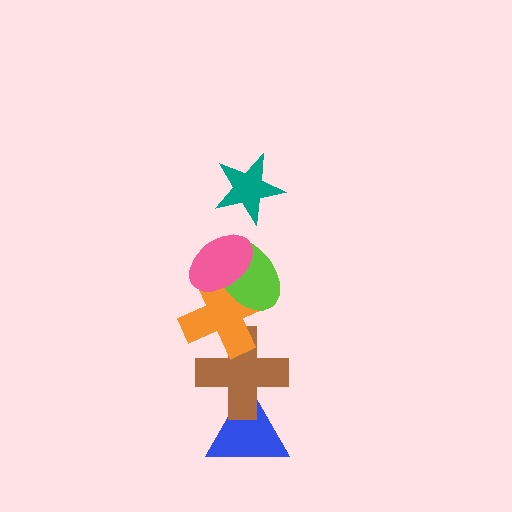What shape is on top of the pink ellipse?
The teal star is on top of the pink ellipse.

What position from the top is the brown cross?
The brown cross is 5th from the top.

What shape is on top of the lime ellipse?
The pink ellipse is on top of the lime ellipse.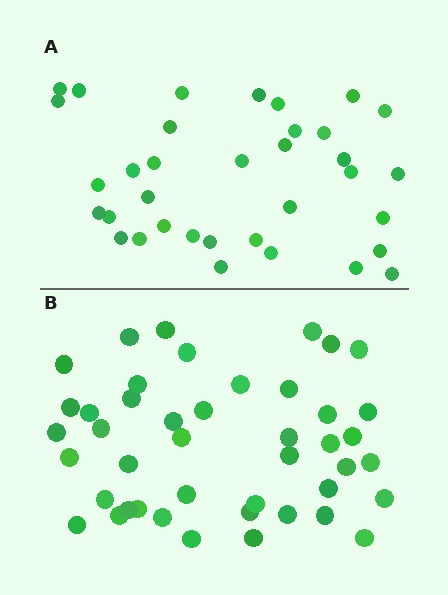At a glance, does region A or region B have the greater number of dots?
Region B (the bottom region) has more dots.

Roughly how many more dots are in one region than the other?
Region B has roughly 8 or so more dots than region A.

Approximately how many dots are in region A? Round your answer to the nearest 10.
About 40 dots. (The exact count is 35, which rounds to 40.)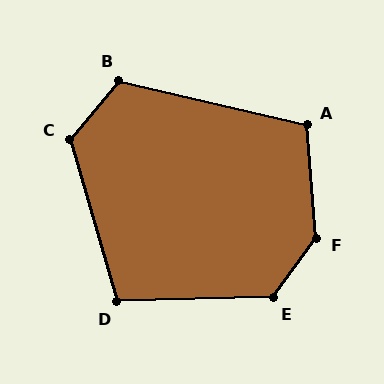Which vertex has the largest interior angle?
F, at approximately 139 degrees.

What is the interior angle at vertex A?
Approximately 108 degrees (obtuse).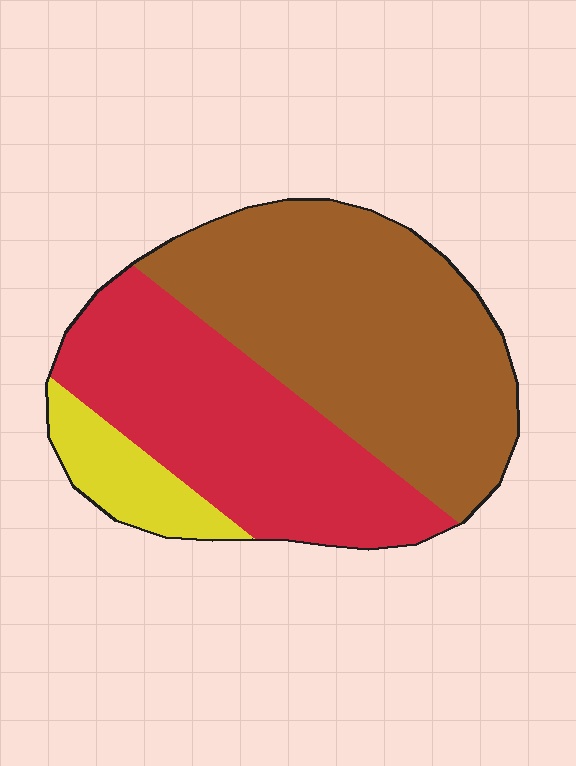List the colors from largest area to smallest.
From largest to smallest: brown, red, yellow.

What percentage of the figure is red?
Red covers around 40% of the figure.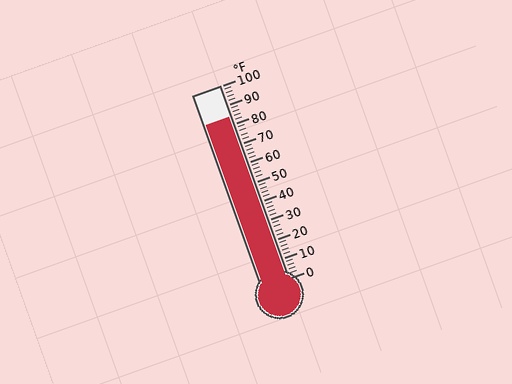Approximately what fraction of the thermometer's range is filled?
The thermometer is filled to approximately 85% of its range.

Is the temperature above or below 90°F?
The temperature is below 90°F.